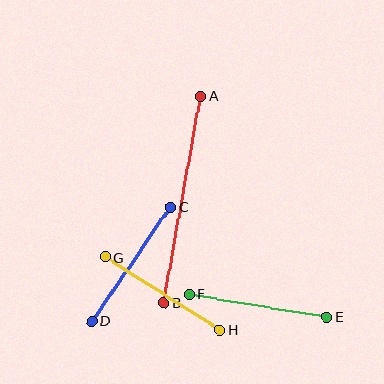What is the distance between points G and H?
The distance is approximately 137 pixels.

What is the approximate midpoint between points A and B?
The midpoint is at approximately (182, 200) pixels.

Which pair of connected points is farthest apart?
Points A and B are farthest apart.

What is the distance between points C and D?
The distance is approximately 139 pixels.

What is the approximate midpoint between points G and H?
The midpoint is at approximately (163, 294) pixels.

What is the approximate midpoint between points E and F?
The midpoint is at approximately (258, 305) pixels.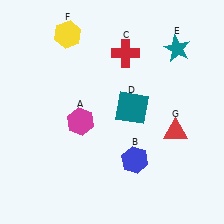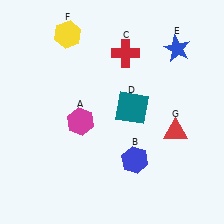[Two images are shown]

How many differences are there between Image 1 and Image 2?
There is 1 difference between the two images.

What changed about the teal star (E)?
In Image 1, E is teal. In Image 2, it changed to blue.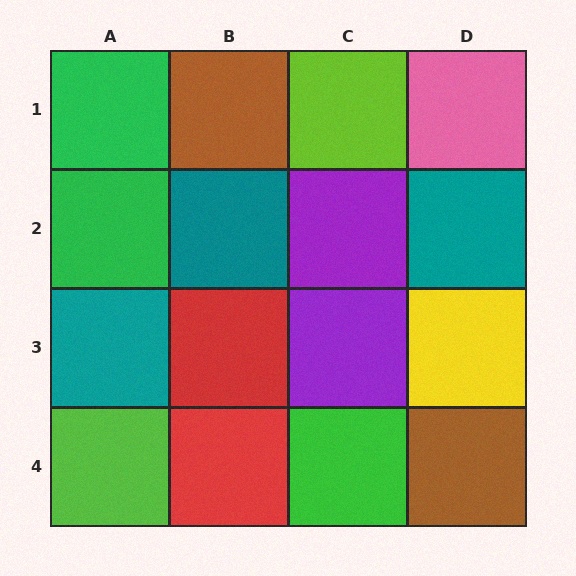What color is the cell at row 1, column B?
Brown.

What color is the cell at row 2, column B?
Teal.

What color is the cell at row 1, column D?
Pink.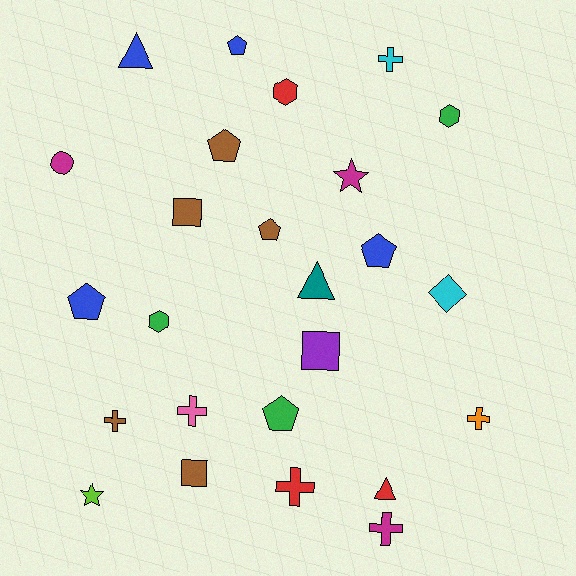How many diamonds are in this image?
There is 1 diamond.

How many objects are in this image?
There are 25 objects.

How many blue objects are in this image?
There are 4 blue objects.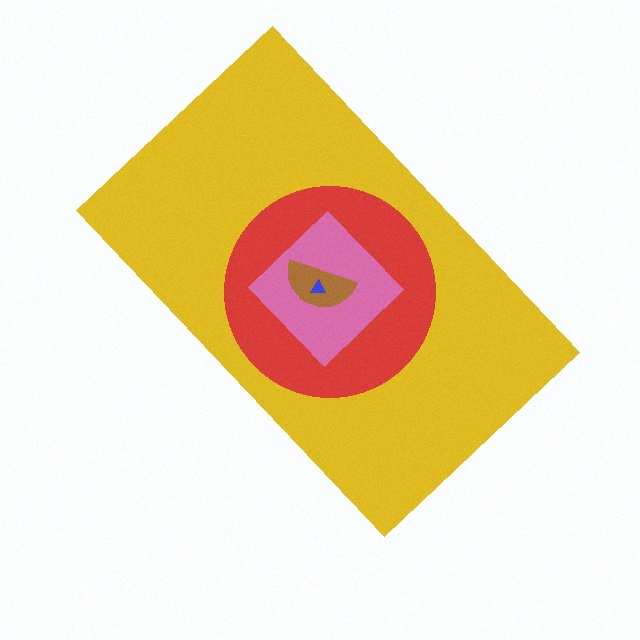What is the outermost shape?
The yellow rectangle.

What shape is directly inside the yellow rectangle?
The red circle.